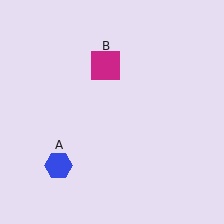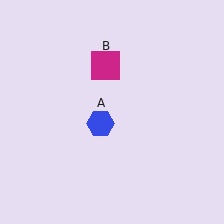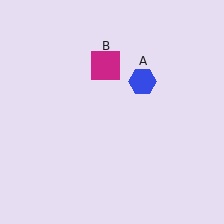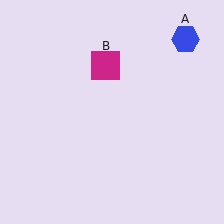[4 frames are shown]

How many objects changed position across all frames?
1 object changed position: blue hexagon (object A).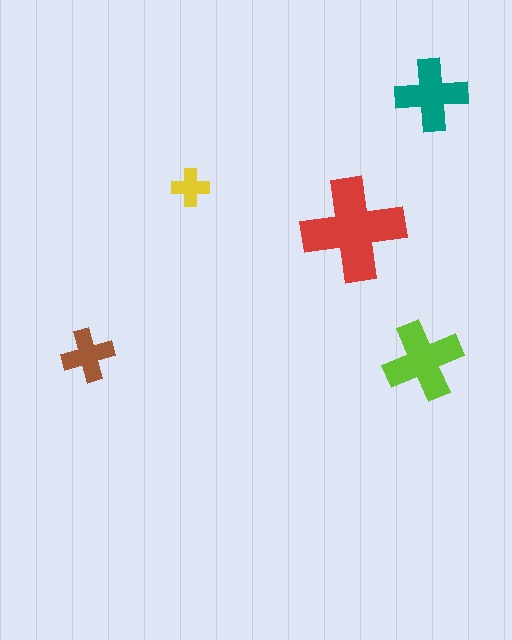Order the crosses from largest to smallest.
the red one, the lime one, the teal one, the brown one, the yellow one.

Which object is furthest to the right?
The teal cross is rightmost.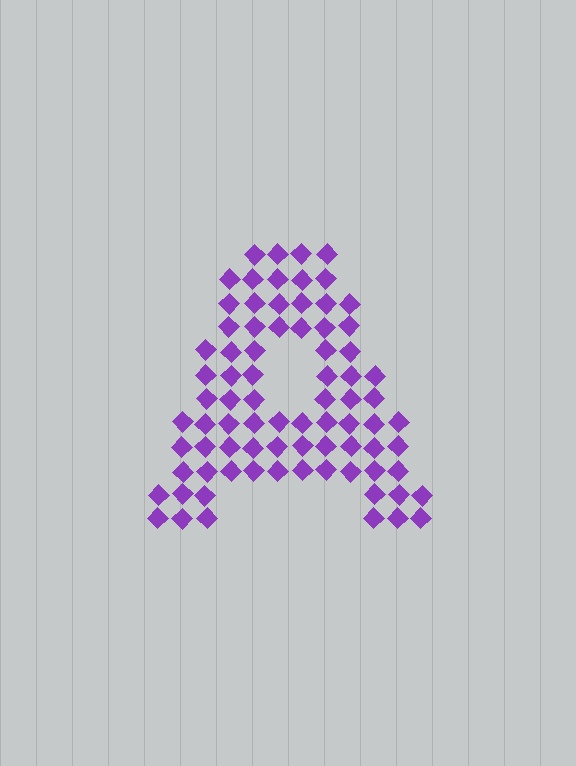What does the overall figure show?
The overall figure shows the letter A.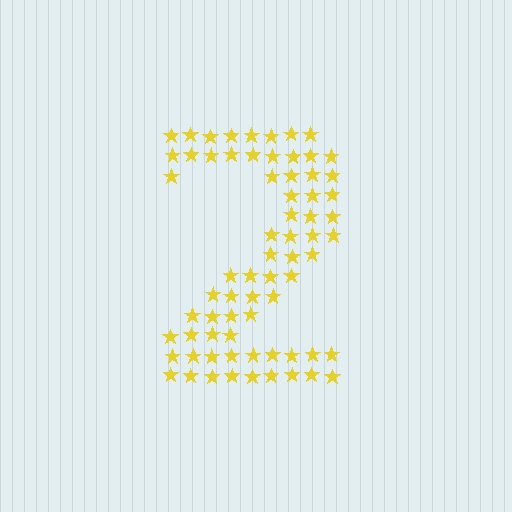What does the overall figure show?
The overall figure shows the digit 2.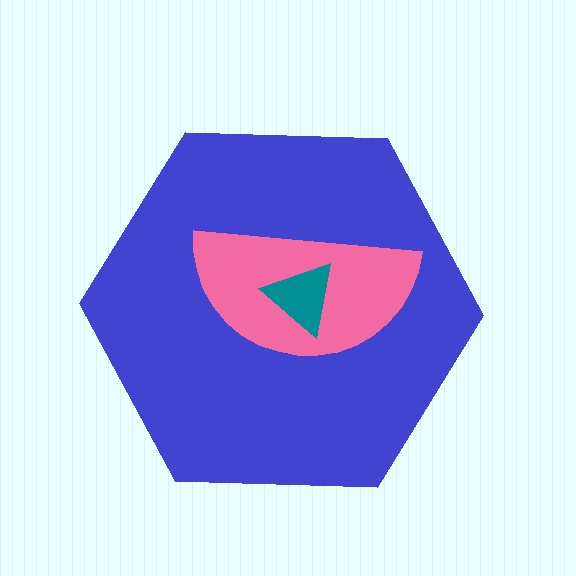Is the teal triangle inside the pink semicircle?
Yes.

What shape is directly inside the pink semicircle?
The teal triangle.